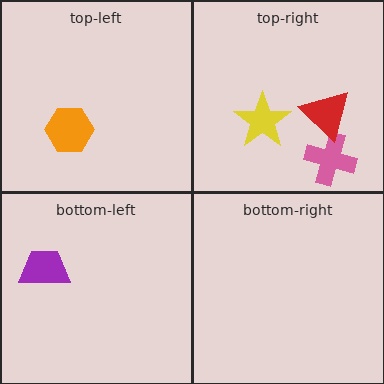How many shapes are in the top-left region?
1.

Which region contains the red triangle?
The top-right region.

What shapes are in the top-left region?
The orange hexagon.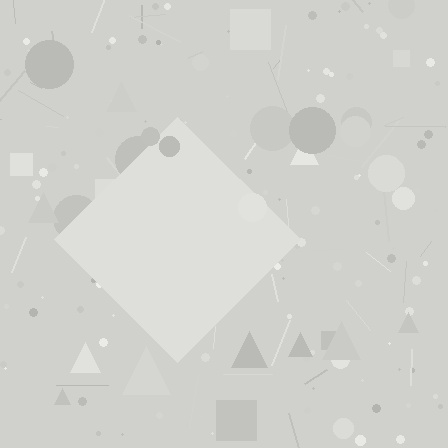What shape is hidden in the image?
A diamond is hidden in the image.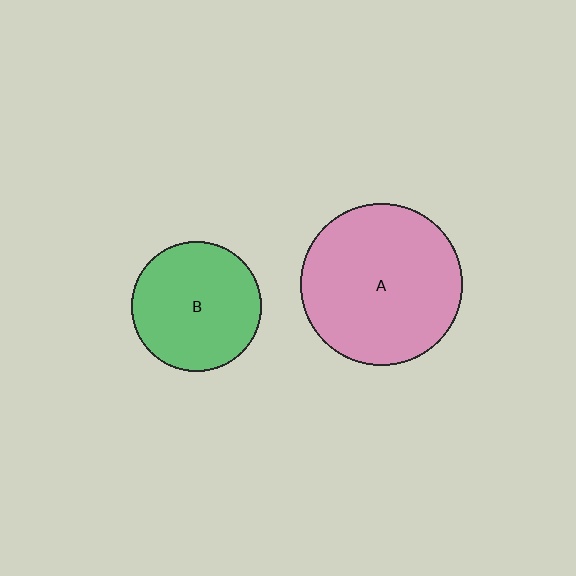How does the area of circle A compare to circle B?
Approximately 1.6 times.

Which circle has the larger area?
Circle A (pink).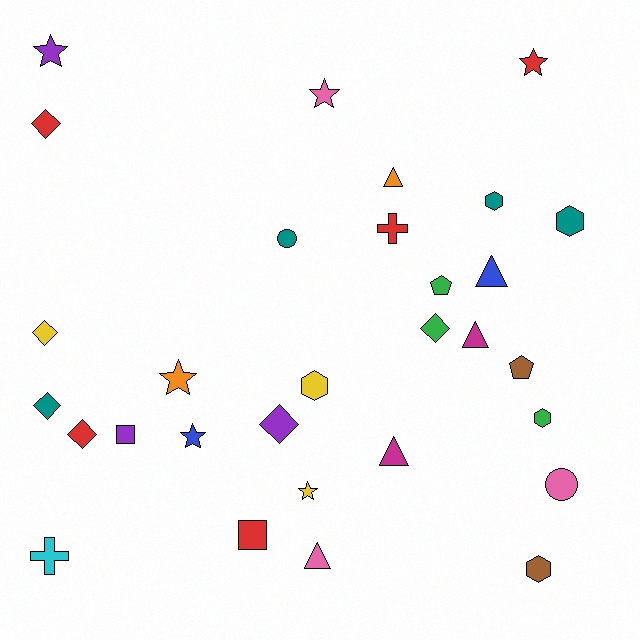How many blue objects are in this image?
There are 2 blue objects.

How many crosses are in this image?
There are 2 crosses.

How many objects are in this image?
There are 30 objects.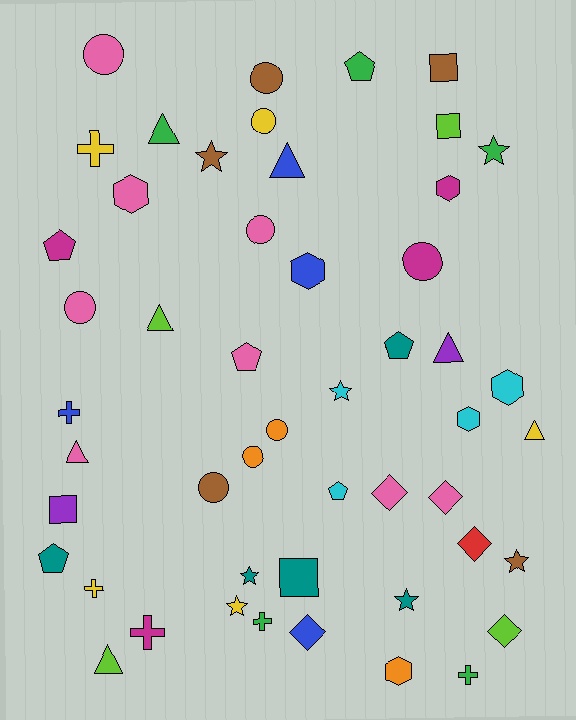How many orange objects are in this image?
There are 3 orange objects.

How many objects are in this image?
There are 50 objects.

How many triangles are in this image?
There are 7 triangles.